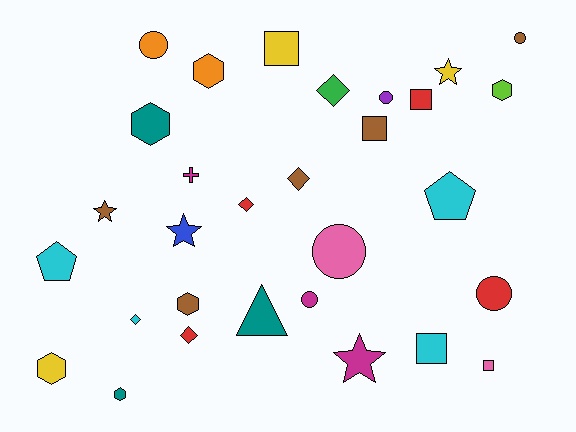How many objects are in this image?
There are 30 objects.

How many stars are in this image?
There are 4 stars.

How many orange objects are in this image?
There are 2 orange objects.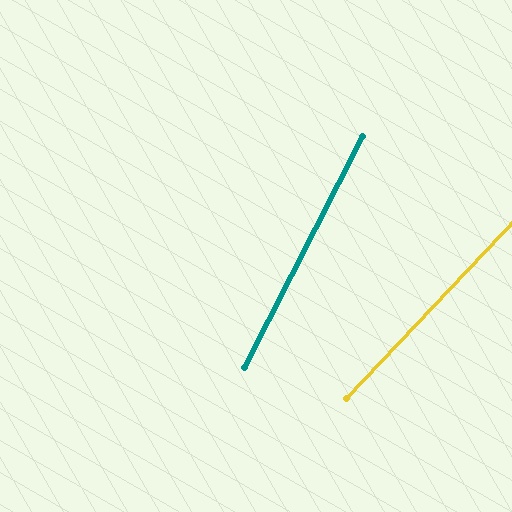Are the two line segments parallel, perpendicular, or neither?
Neither parallel nor perpendicular — they differ by about 16°.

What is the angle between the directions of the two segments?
Approximately 16 degrees.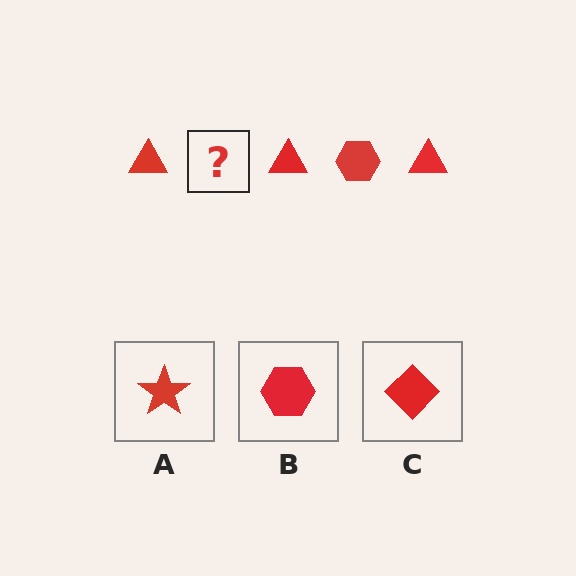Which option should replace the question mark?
Option B.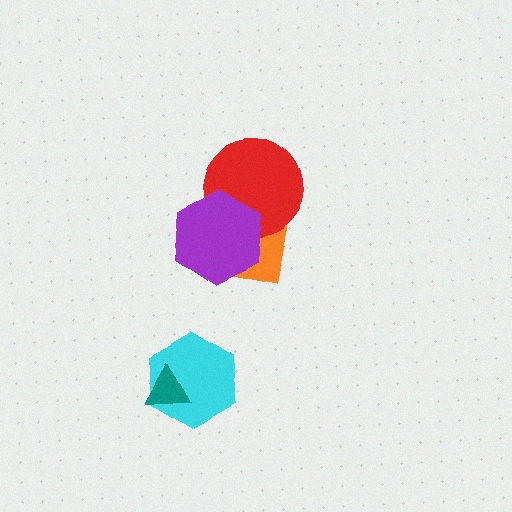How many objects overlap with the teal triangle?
1 object overlaps with the teal triangle.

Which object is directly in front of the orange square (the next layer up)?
The red circle is directly in front of the orange square.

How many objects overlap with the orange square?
2 objects overlap with the orange square.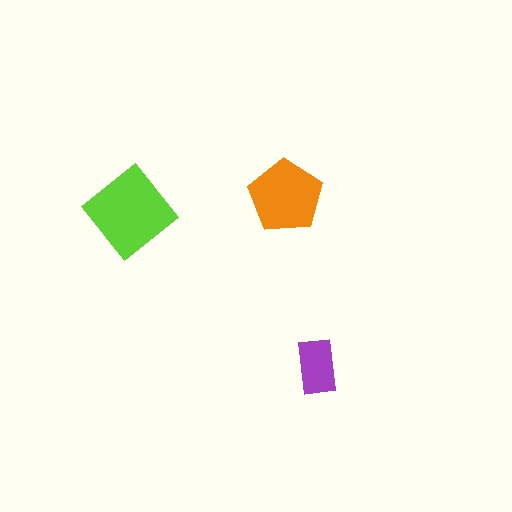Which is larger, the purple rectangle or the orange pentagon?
The orange pentagon.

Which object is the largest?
The lime diamond.